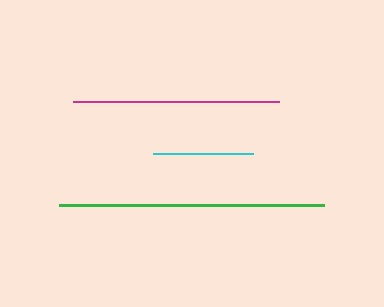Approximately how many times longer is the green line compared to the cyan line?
The green line is approximately 2.7 times the length of the cyan line.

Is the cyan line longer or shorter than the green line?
The green line is longer than the cyan line.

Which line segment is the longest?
The green line is the longest at approximately 265 pixels.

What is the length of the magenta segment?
The magenta segment is approximately 206 pixels long.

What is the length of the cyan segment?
The cyan segment is approximately 100 pixels long.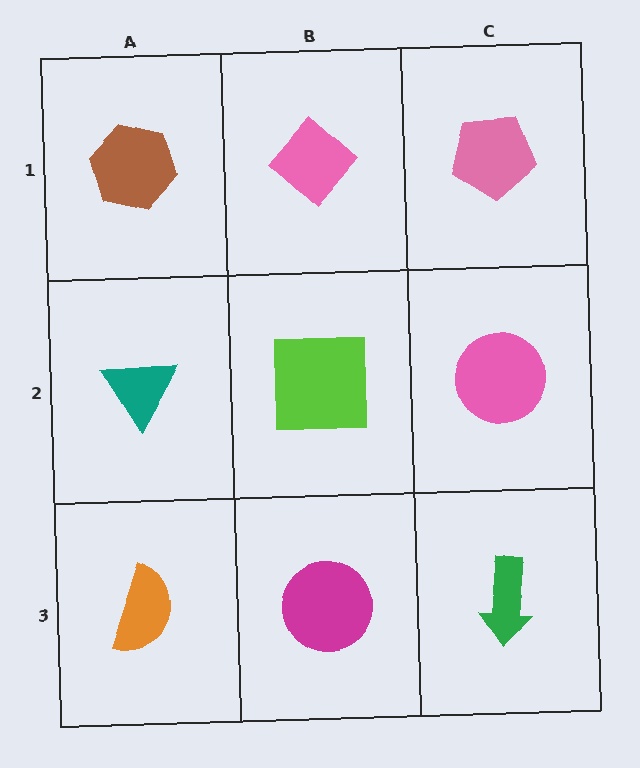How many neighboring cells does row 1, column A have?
2.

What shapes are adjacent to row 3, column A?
A teal triangle (row 2, column A), a magenta circle (row 3, column B).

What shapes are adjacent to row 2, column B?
A pink diamond (row 1, column B), a magenta circle (row 3, column B), a teal triangle (row 2, column A), a pink circle (row 2, column C).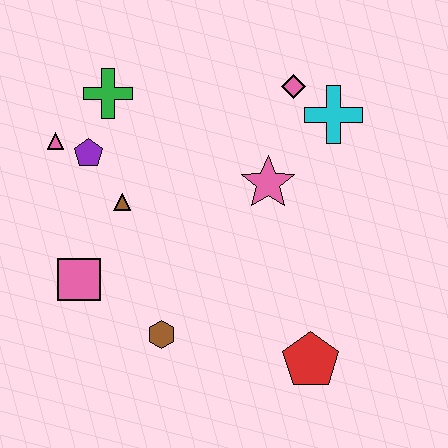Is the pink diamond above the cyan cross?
Yes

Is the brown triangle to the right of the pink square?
Yes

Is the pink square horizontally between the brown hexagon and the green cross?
No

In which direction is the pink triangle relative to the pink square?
The pink triangle is above the pink square.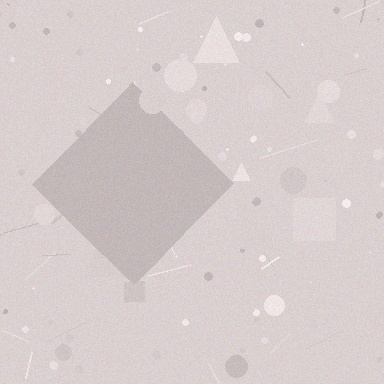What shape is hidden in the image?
A diamond is hidden in the image.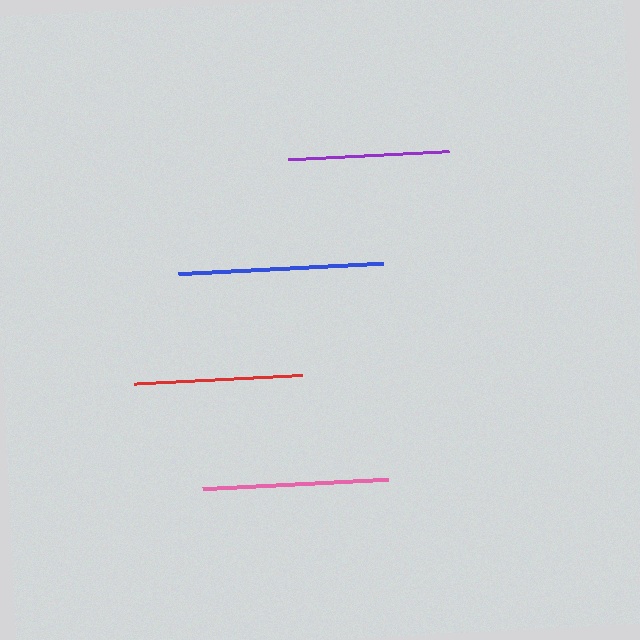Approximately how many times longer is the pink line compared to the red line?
The pink line is approximately 1.1 times the length of the red line.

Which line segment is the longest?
The blue line is the longest at approximately 205 pixels.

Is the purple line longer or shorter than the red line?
The red line is longer than the purple line.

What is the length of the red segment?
The red segment is approximately 168 pixels long.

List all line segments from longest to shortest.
From longest to shortest: blue, pink, red, purple.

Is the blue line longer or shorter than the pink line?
The blue line is longer than the pink line.